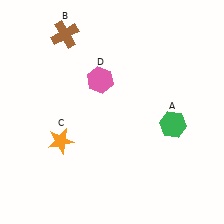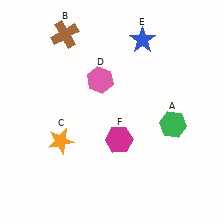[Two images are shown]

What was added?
A blue star (E), a magenta hexagon (F) were added in Image 2.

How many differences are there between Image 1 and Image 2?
There are 2 differences between the two images.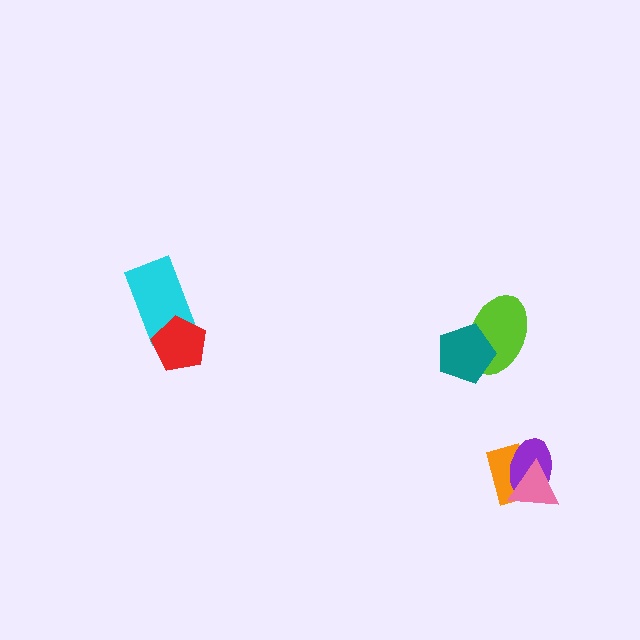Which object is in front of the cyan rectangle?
The red pentagon is in front of the cyan rectangle.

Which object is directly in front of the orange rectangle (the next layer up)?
The purple ellipse is directly in front of the orange rectangle.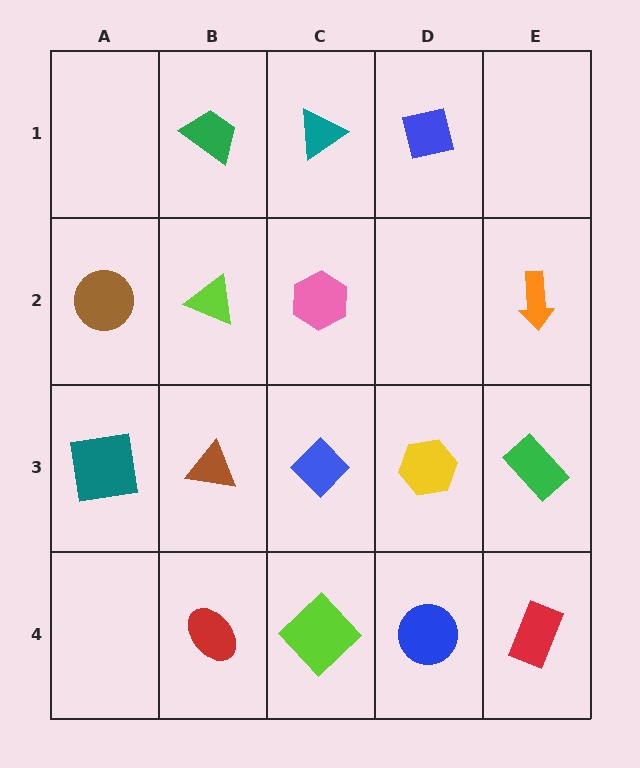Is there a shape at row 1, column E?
No, that cell is empty.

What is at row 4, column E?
A red rectangle.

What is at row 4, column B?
A red ellipse.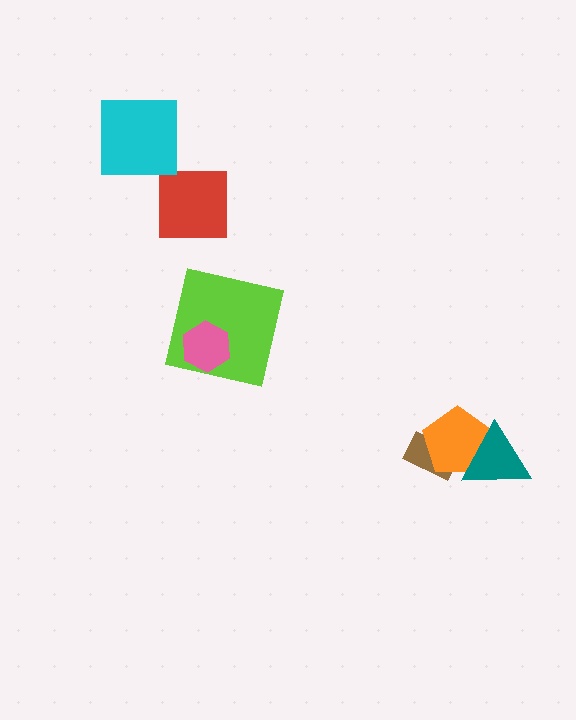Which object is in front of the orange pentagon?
The teal triangle is in front of the orange pentagon.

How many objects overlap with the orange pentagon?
2 objects overlap with the orange pentagon.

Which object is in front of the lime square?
The pink hexagon is in front of the lime square.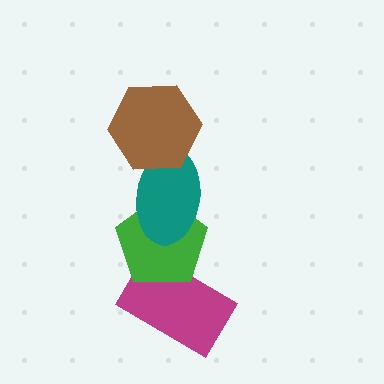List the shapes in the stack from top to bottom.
From top to bottom: the brown hexagon, the teal ellipse, the green pentagon, the magenta rectangle.